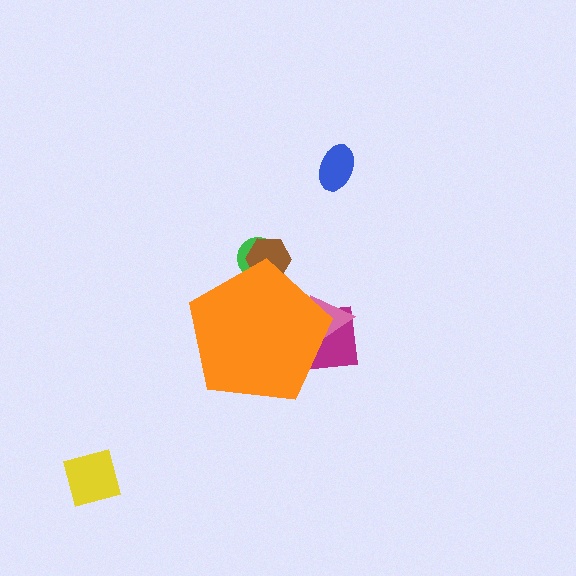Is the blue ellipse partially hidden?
No, the blue ellipse is fully visible.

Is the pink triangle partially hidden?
Yes, the pink triangle is partially hidden behind the orange pentagon.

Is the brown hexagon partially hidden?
Yes, the brown hexagon is partially hidden behind the orange pentagon.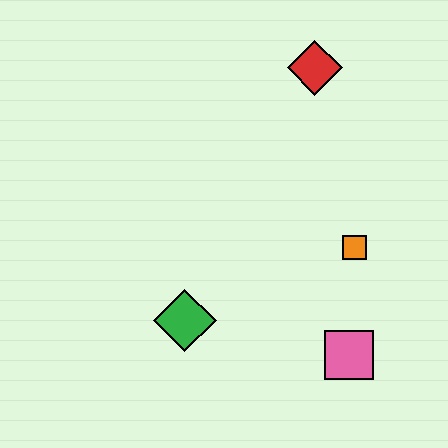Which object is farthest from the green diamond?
The red diamond is farthest from the green diamond.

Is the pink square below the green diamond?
Yes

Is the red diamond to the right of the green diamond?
Yes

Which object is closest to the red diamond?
The orange square is closest to the red diamond.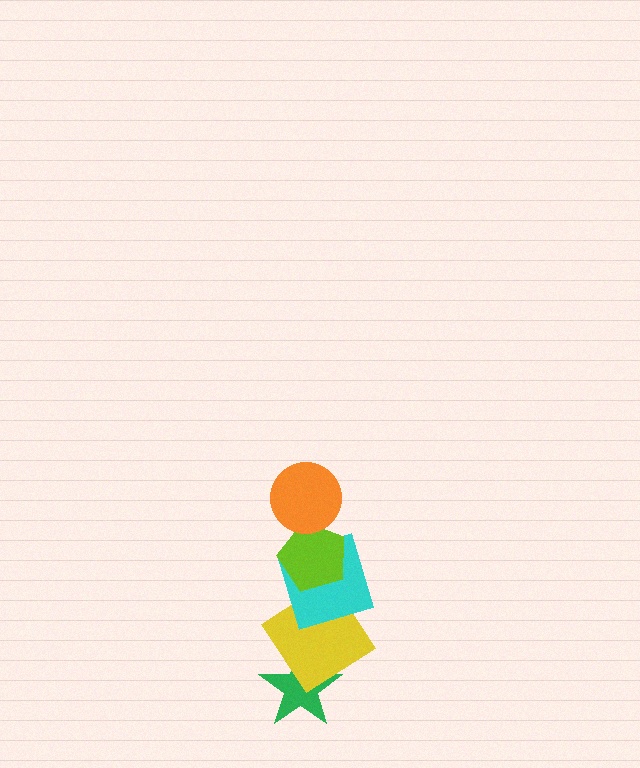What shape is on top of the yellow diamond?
The cyan square is on top of the yellow diamond.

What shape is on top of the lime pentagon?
The orange circle is on top of the lime pentagon.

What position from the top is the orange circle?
The orange circle is 1st from the top.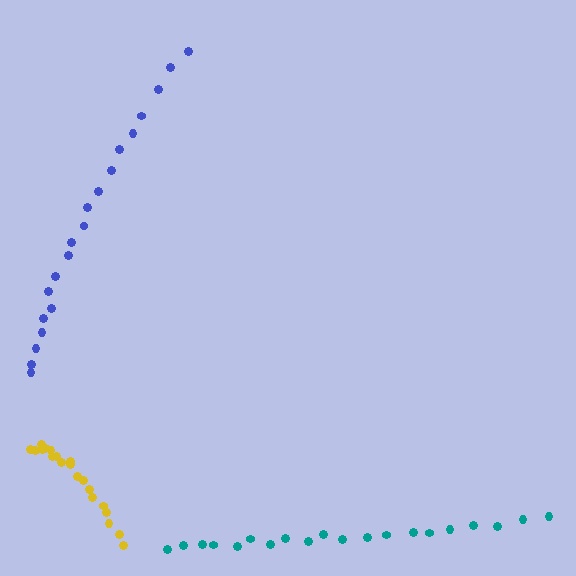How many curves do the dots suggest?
There are 3 distinct paths.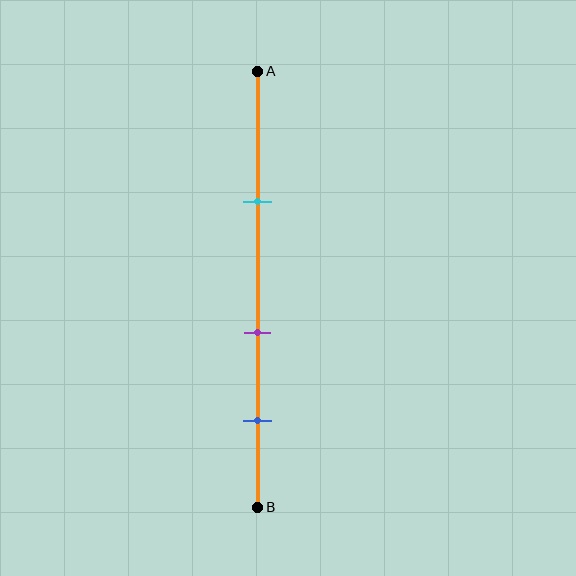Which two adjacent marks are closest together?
The purple and blue marks are the closest adjacent pair.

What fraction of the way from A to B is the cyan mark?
The cyan mark is approximately 30% (0.3) of the way from A to B.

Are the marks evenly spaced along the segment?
Yes, the marks are approximately evenly spaced.